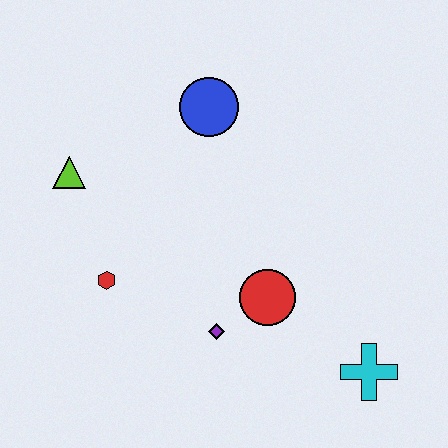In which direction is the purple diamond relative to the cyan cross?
The purple diamond is to the left of the cyan cross.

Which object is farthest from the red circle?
The lime triangle is farthest from the red circle.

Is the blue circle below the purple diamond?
No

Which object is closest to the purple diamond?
The red circle is closest to the purple diamond.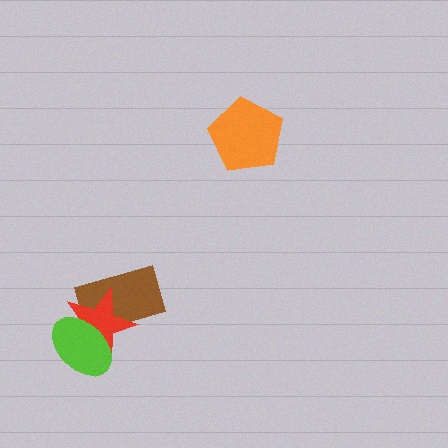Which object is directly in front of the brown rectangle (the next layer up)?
The red star is directly in front of the brown rectangle.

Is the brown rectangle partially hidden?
Yes, it is partially covered by another shape.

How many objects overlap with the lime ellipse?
2 objects overlap with the lime ellipse.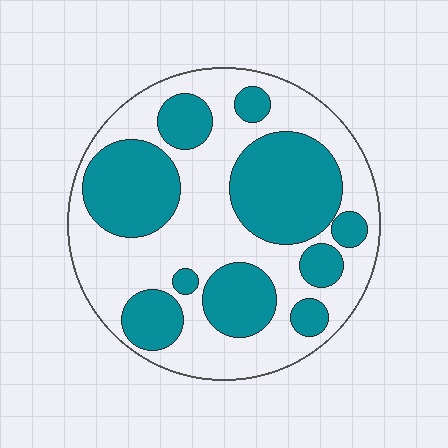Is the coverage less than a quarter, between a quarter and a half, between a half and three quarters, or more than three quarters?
Between a quarter and a half.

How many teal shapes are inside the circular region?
10.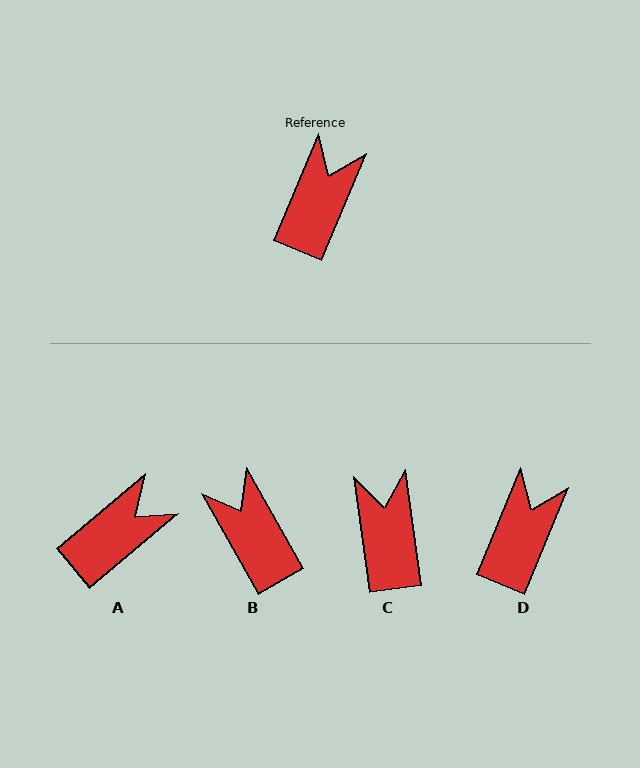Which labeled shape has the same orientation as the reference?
D.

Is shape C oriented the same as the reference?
No, it is off by about 30 degrees.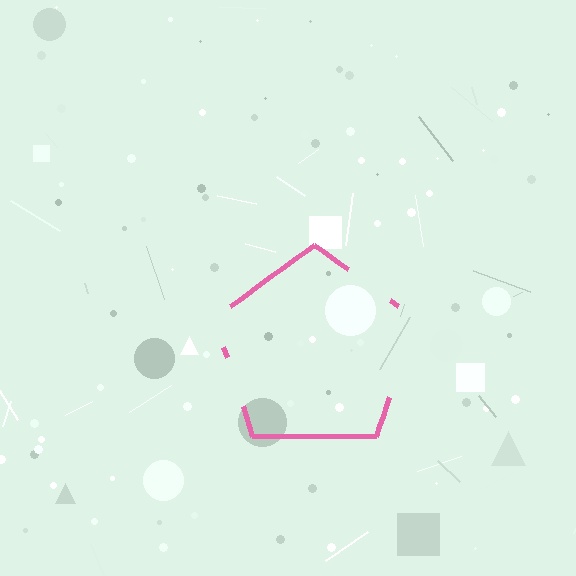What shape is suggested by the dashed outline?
The dashed outline suggests a pentagon.